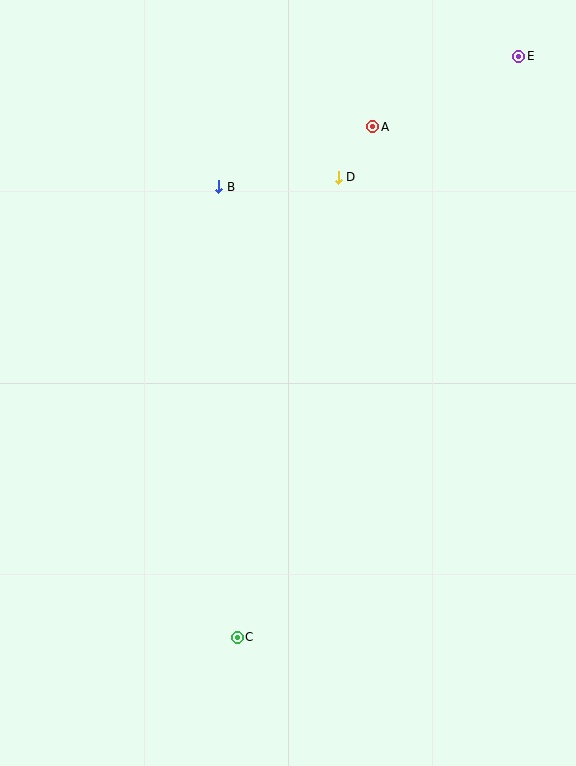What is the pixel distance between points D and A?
The distance between D and A is 61 pixels.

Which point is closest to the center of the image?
Point B at (219, 187) is closest to the center.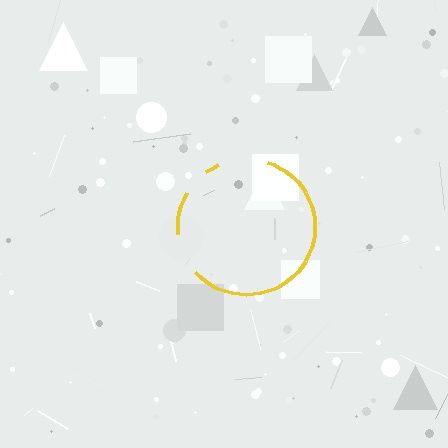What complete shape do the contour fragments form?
The contour fragments form a circle.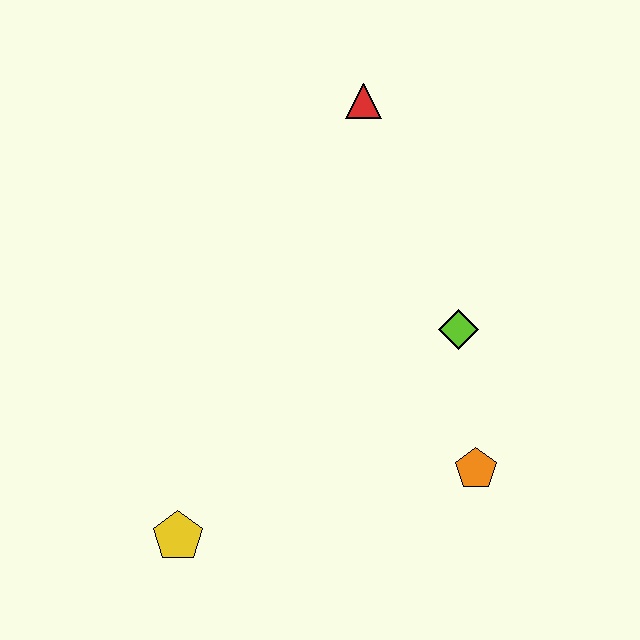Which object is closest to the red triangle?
The lime diamond is closest to the red triangle.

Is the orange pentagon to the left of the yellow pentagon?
No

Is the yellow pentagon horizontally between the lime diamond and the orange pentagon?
No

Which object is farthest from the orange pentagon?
The red triangle is farthest from the orange pentagon.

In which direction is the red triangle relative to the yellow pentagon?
The red triangle is above the yellow pentagon.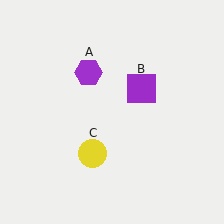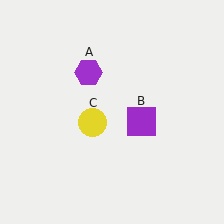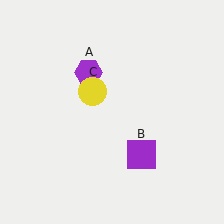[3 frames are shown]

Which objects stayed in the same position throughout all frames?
Purple hexagon (object A) remained stationary.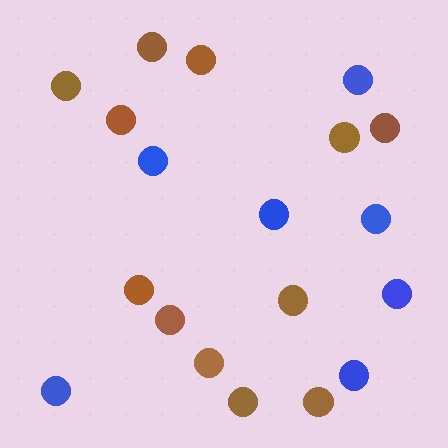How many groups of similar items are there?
There are 2 groups: one group of blue circles (7) and one group of brown circles (12).